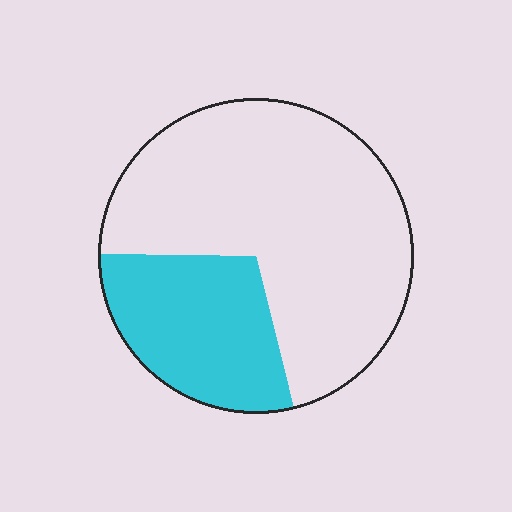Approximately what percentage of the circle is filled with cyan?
Approximately 30%.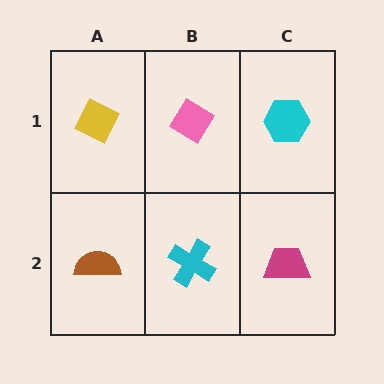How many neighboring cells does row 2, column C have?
2.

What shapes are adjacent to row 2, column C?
A cyan hexagon (row 1, column C), a cyan cross (row 2, column B).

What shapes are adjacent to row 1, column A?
A brown semicircle (row 2, column A), a pink diamond (row 1, column B).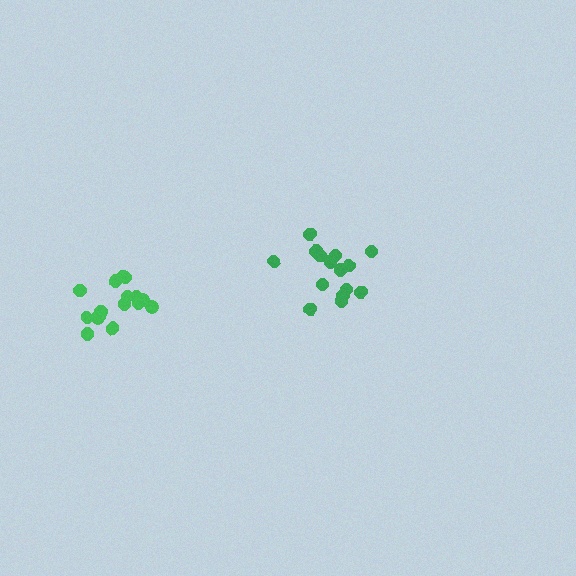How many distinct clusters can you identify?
There are 2 distinct clusters.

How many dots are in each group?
Group 1: 15 dots, Group 2: 16 dots (31 total).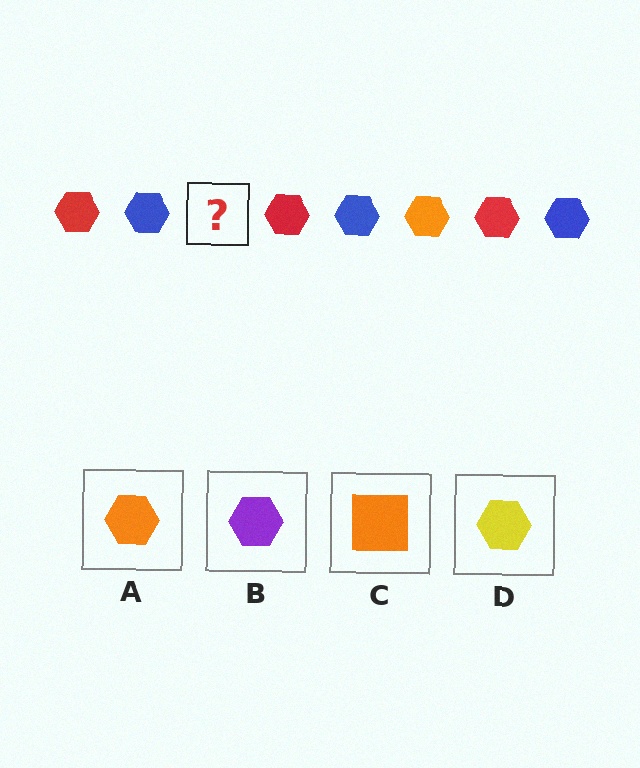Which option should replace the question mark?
Option A.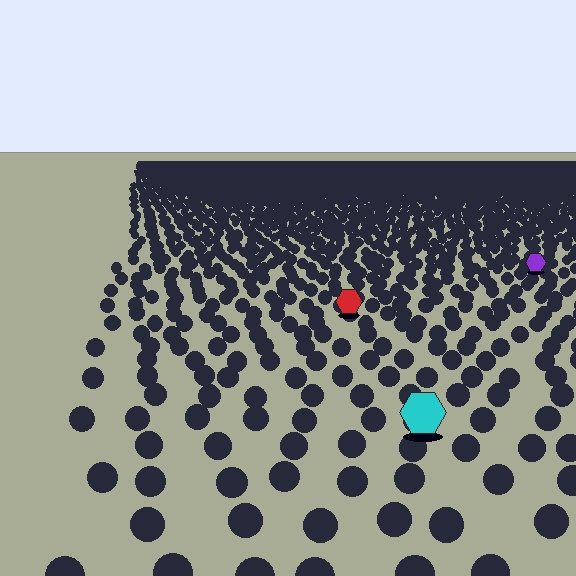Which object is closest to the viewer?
The cyan hexagon is closest. The texture marks near it are larger and more spread out.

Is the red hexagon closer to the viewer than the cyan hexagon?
No. The cyan hexagon is closer — you can tell from the texture gradient: the ground texture is coarser near it.